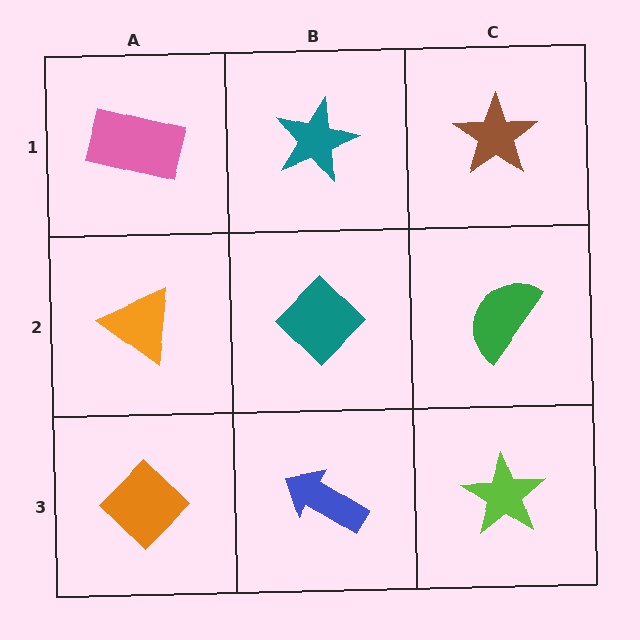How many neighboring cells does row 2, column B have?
4.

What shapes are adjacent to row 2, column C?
A brown star (row 1, column C), a lime star (row 3, column C), a teal diamond (row 2, column B).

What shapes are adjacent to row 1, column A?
An orange triangle (row 2, column A), a teal star (row 1, column B).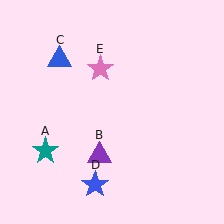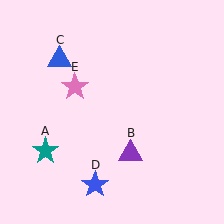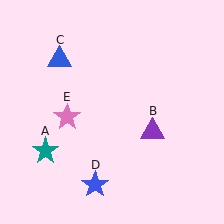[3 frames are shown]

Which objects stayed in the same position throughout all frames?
Teal star (object A) and blue triangle (object C) and blue star (object D) remained stationary.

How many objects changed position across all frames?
2 objects changed position: purple triangle (object B), pink star (object E).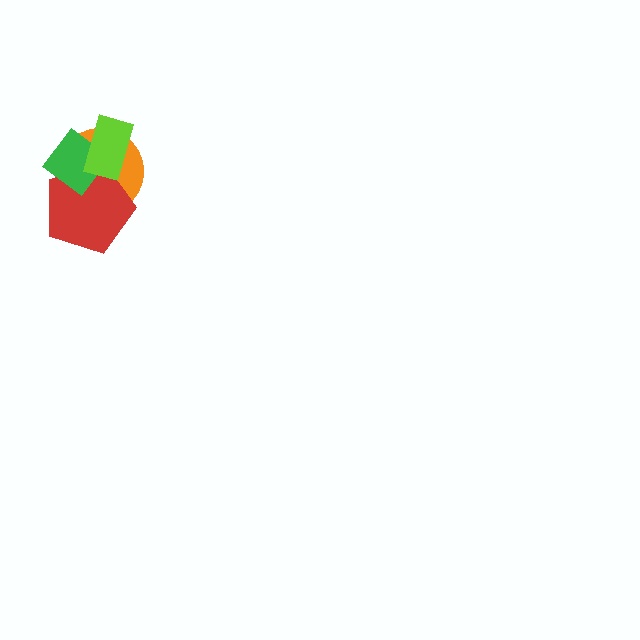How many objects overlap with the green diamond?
3 objects overlap with the green diamond.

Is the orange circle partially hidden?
Yes, it is partially covered by another shape.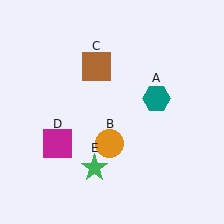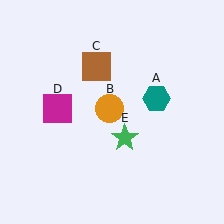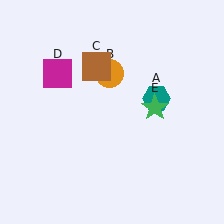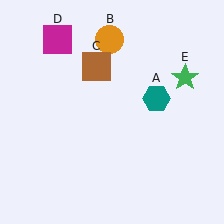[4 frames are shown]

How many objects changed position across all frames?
3 objects changed position: orange circle (object B), magenta square (object D), green star (object E).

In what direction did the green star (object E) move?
The green star (object E) moved up and to the right.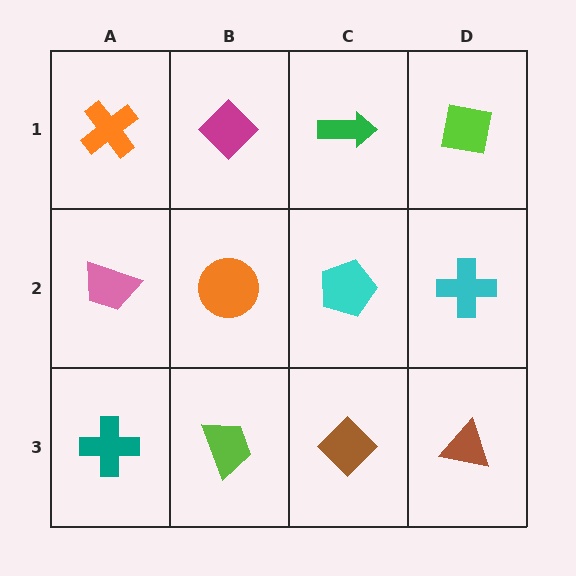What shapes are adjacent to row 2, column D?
A lime square (row 1, column D), a brown triangle (row 3, column D), a cyan pentagon (row 2, column C).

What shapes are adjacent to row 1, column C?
A cyan pentagon (row 2, column C), a magenta diamond (row 1, column B), a lime square (row 1, column D).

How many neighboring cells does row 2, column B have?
4.